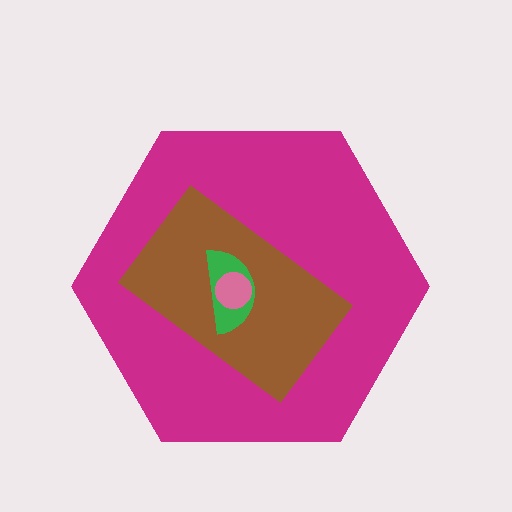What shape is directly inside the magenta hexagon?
The brown rectangle.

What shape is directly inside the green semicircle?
The pink circle.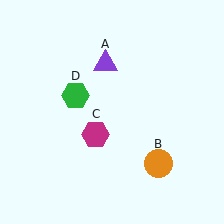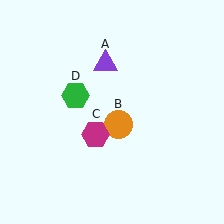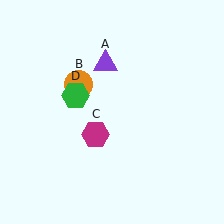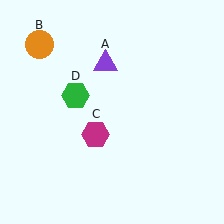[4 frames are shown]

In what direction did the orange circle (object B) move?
The orange circle (object B) moved up and to the left.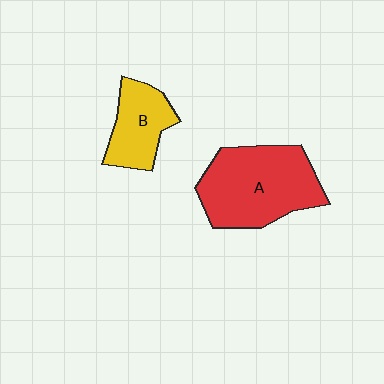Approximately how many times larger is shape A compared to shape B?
Approximately 1.9 times.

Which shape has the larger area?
Shape A (red).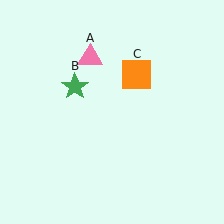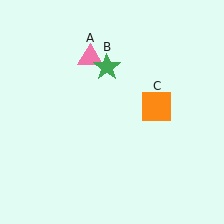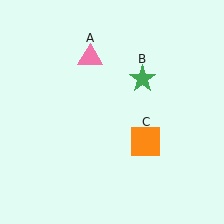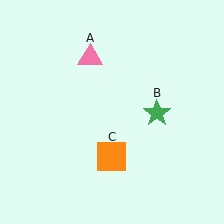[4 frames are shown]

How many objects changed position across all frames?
2 objects changed position: green star (object B), orange square (object C).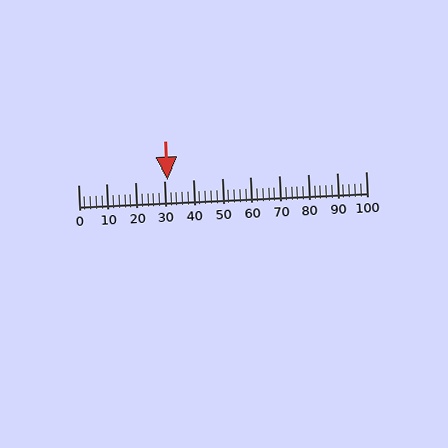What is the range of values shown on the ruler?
The ruler shows values from 0 to 100.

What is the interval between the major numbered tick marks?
The major tick marks are spaced 10 units apart.